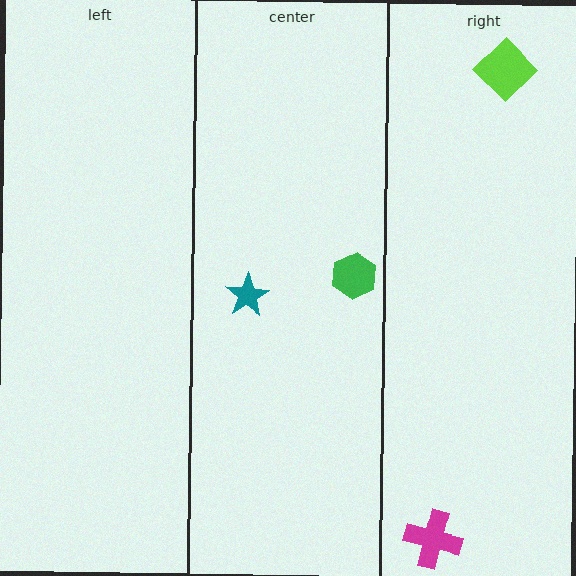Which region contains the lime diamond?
The right region.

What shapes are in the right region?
The lime diamond, the magenta cross.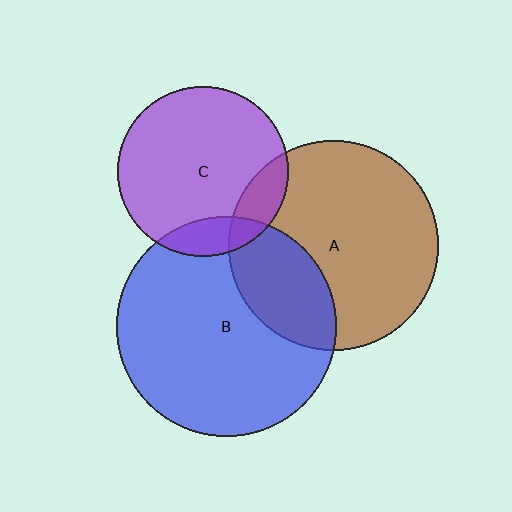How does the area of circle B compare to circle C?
Approximately 1.7 times.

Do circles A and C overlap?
Yes.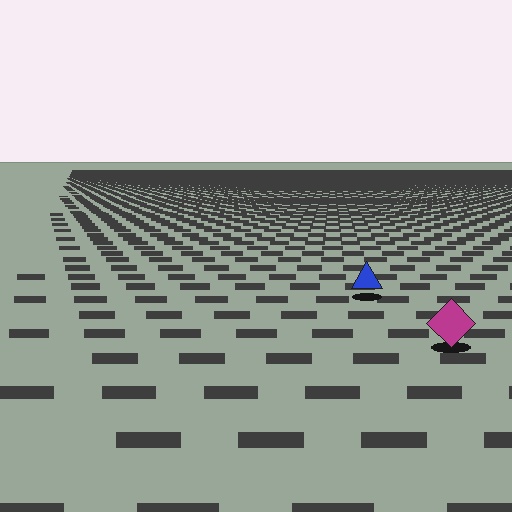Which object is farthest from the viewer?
The blue triangle is farthest from the viewer. It appears smaller and the ground texture around it is denser.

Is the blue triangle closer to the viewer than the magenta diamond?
No. The magenta diamond is closer — you can tell from the texture gradient: the ground texture is coarser near it.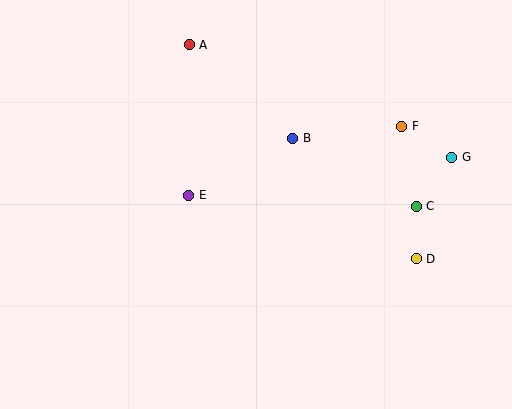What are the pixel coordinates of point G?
Point G is at (452, 157).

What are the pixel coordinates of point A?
Point A is at (189, 45).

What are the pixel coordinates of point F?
Point F is at (402, 126).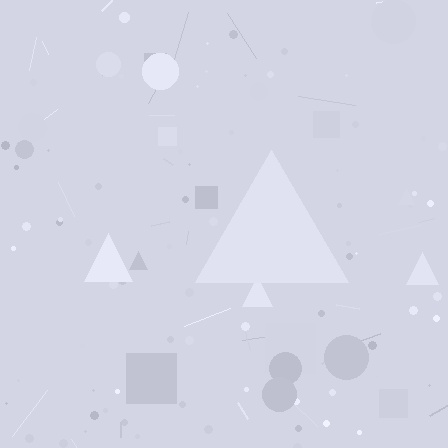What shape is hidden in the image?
A triangle is hidden in the image.